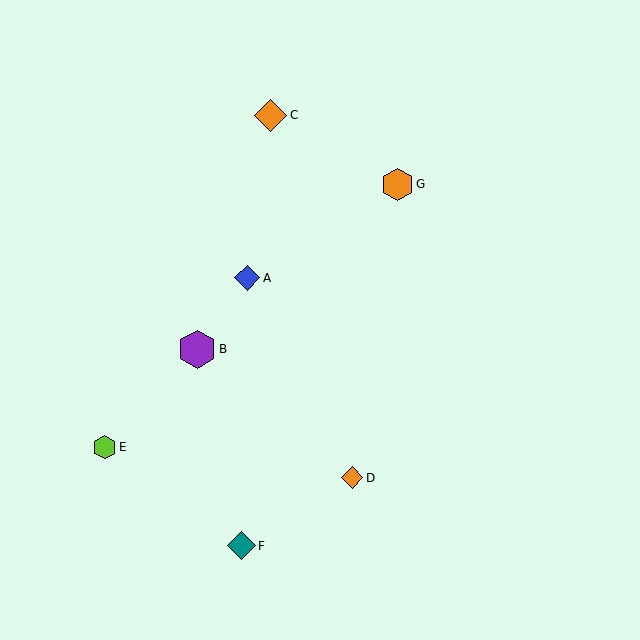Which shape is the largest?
The purple hexagon (labeled B) is the largest.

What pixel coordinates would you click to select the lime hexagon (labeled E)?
Click at (104, 447) to select the lime hexagon E.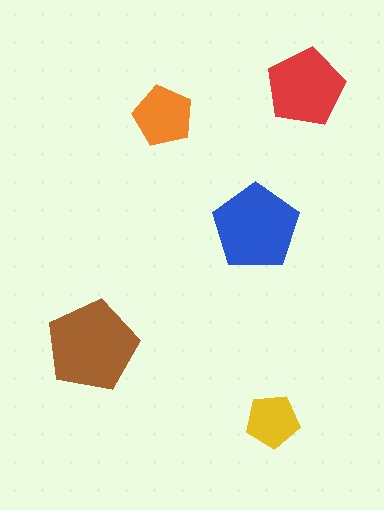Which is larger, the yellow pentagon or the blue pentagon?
The blue one.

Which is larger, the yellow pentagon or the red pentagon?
The red one.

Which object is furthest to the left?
The brown pentagon is leftmost.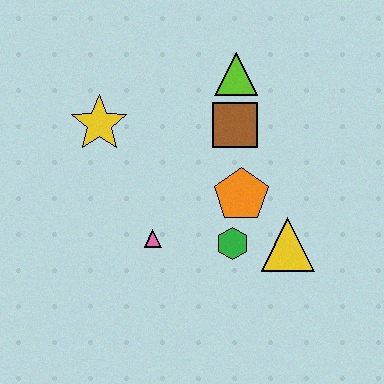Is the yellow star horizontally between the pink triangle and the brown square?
No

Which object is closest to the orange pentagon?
The green hexagon is closest to the orange pentagon.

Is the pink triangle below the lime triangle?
Yes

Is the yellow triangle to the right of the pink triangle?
Yes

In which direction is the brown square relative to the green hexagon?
The brown square is above the green hexagon.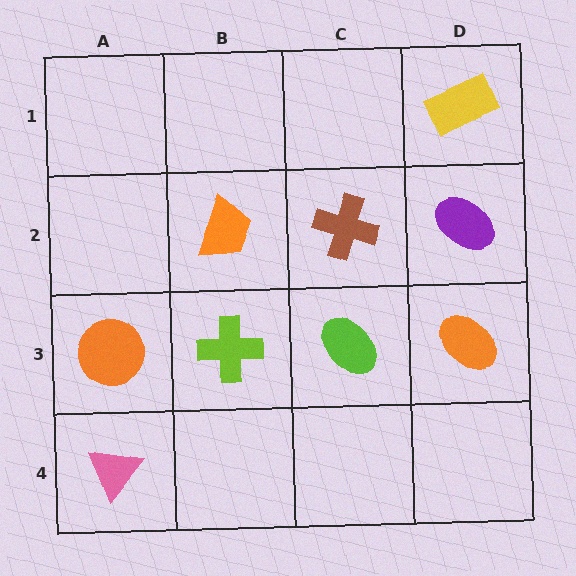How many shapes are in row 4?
1 shape.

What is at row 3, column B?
A lime cross.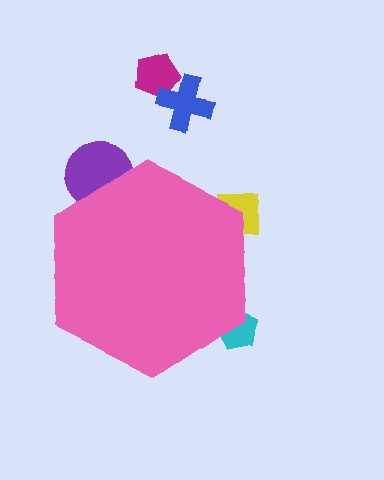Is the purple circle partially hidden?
Yes, the purple circle is partially hidden behind the pink hexagon.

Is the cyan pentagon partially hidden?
Yes, the cyan pentagon is partially hidden behind the pink hexagon.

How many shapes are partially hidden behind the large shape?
3 shapes are partially hidden.